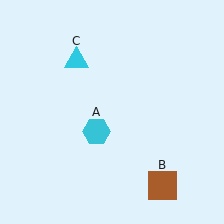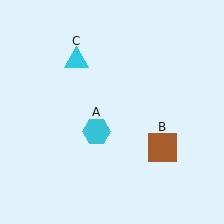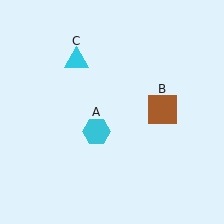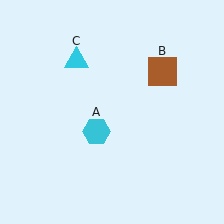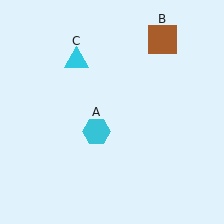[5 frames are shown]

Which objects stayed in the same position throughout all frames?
Cyan hexagon (object A) and cyan triangle (object C) remained stationary.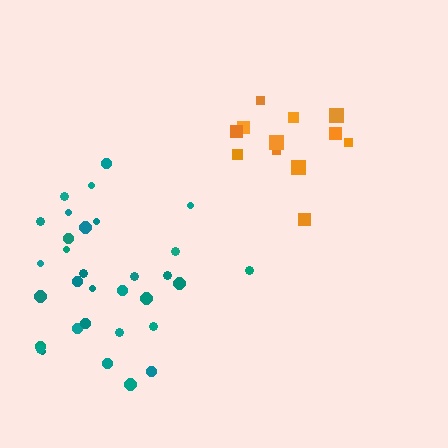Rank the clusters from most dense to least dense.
teal, orange.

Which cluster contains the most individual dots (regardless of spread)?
Teal (33).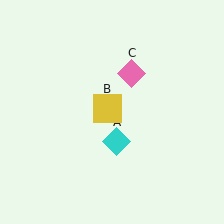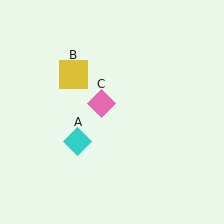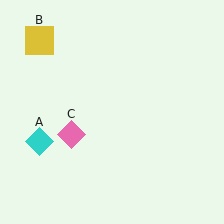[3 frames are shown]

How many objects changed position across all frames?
3 objects changed position: cyan diamond (object A), yellow square (object B), pink diamond (object C).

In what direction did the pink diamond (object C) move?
The pink diamond (object C) moved down and to the left.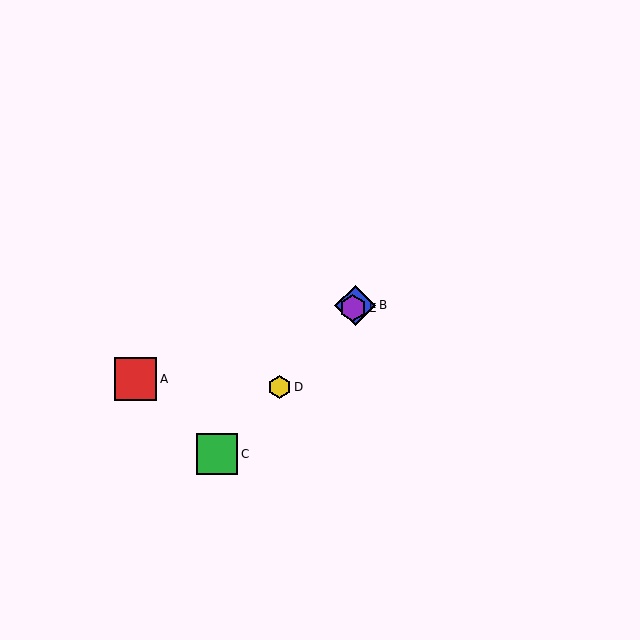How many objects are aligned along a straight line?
4 objects (B, C, D, E) are aligned along a straight line.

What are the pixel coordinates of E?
Object E is at (353, 308).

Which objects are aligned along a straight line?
Objects B, C, D, E are aligned along a straight line.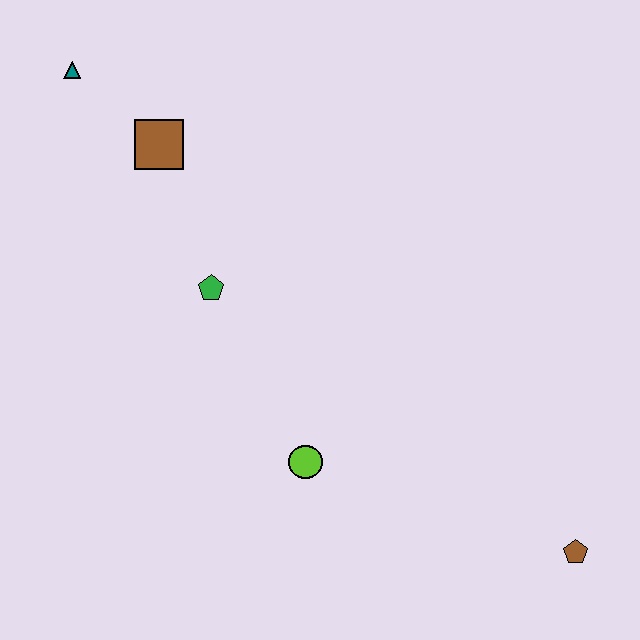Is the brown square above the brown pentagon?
Yes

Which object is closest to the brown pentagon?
The lime circle is closest to the brown pentagon.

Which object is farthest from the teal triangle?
The brown pentagon is farthest from the teal triangle.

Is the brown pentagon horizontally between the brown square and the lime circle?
No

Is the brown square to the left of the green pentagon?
Yes